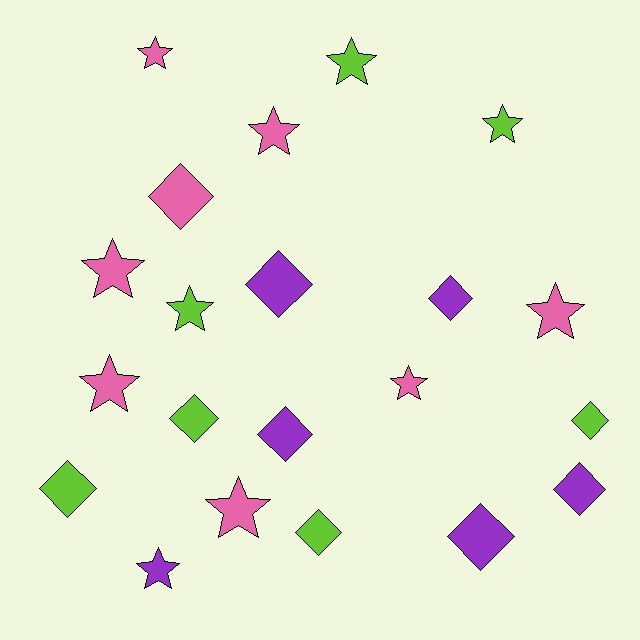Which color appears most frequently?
Pink, with 8 objects.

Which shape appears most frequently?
Star, with 11 objects.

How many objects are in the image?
There are 21 objects.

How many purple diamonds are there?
There are 5 purple diamonds.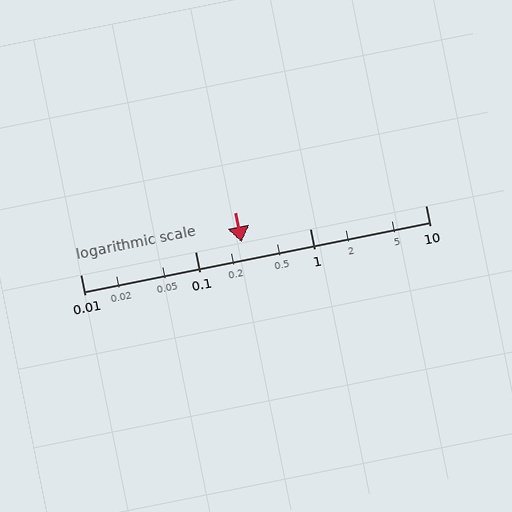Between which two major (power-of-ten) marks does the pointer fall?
The pointer is between 0.1 and 1.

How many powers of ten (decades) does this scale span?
The scale spans 3 decades, from 0.01 to 10.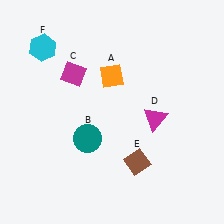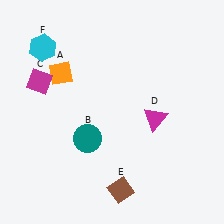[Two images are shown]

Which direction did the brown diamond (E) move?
The brown diamond (E) moved down.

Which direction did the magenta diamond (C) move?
The magenta diamond (C) moved left.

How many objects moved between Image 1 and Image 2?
3 objects moved between the two images.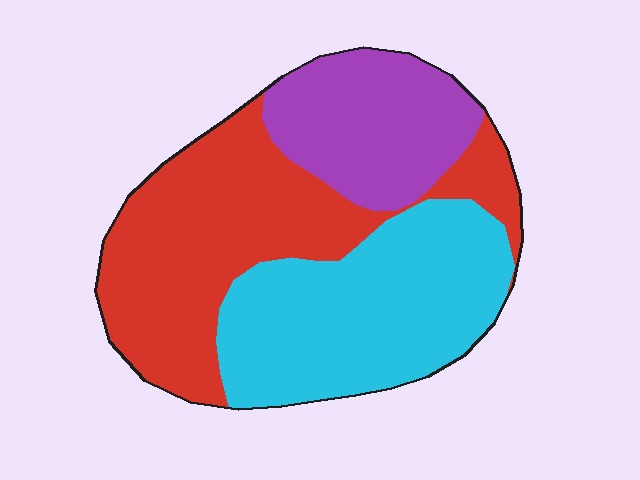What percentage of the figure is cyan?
Cyan takes up between a third and a half of the figure.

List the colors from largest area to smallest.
From largest to smallest: red, cyan, purple.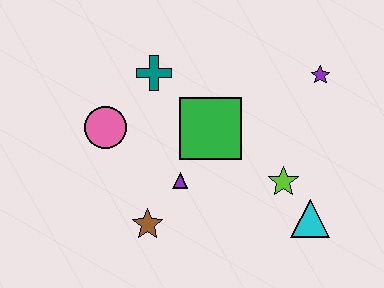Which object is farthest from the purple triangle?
The purple star is farthest from the purple triangle.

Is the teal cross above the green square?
Yes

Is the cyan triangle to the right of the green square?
Yes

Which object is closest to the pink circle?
The teal cross is closest to the pink circle.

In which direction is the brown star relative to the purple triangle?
The brown star is below the purple triangle.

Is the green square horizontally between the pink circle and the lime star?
Yes